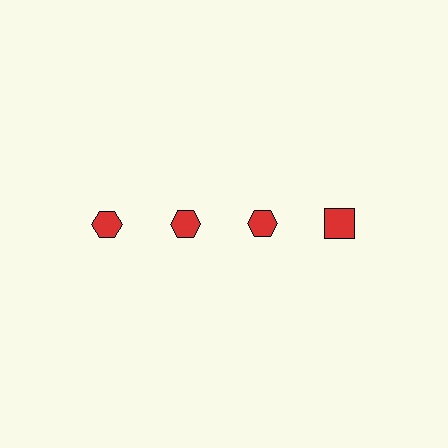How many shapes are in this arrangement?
There are 4 shapes arranged in a grid pattern.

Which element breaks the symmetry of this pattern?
The red square in the top row, second from right column breaks the symmetry. All other shapes are red hexagons.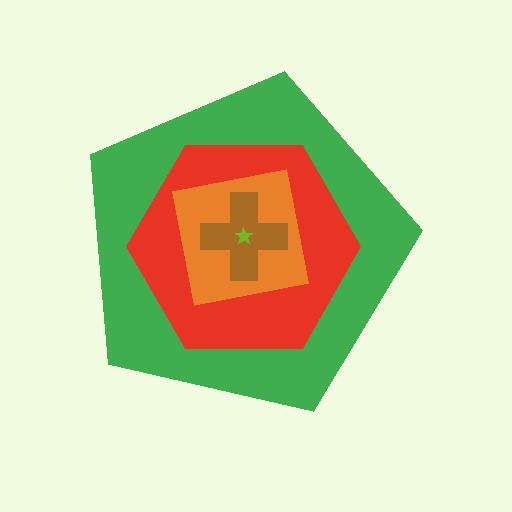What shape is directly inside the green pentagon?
The red hexagon.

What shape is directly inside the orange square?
The brown cross.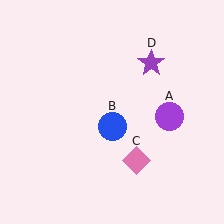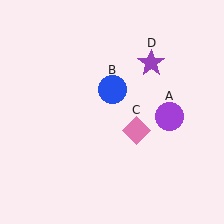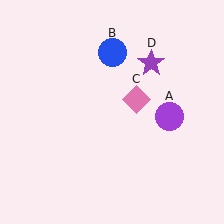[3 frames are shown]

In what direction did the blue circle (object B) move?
The blue circle (object B) moved up.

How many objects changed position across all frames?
2 objects changed position: blue circle (object B), pink diamond (object C).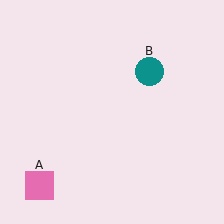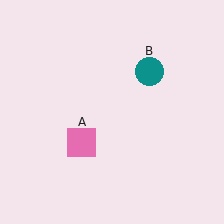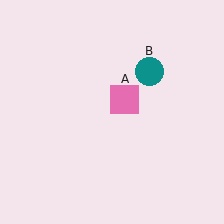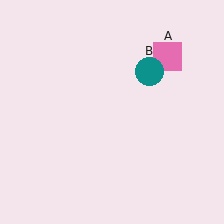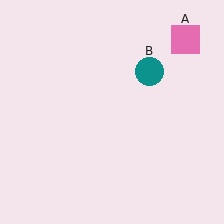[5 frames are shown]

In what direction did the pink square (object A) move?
The pink square (object A) moved up and to the right.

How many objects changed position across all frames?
1 object changed position: pink square (object A).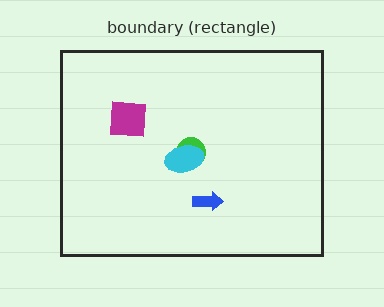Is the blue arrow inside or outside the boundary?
Inside.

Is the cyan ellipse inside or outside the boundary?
Inside.